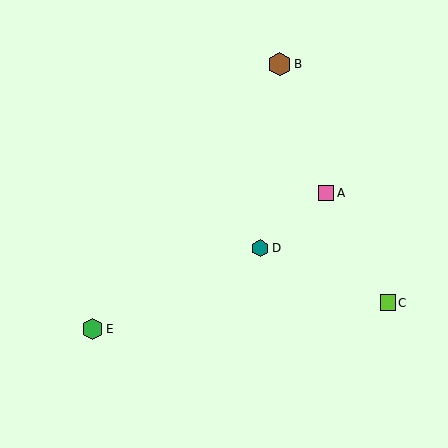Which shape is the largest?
The brown hexagon (labeled B) is the largest.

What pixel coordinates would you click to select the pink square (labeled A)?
Click at (326, 193) to select the pink square A.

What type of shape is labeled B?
Shape B is a brown hexagon.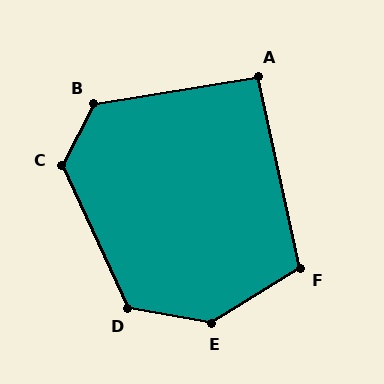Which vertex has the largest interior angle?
E, at approximately 138 degrees.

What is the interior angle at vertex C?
Approximately 129 degrees (obtuse).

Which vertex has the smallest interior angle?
A, at approximately 93 degrees.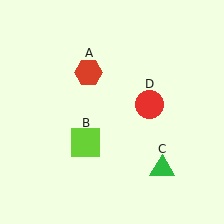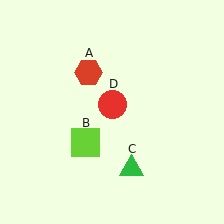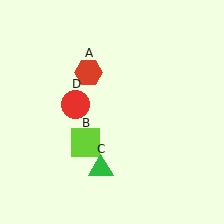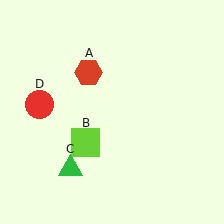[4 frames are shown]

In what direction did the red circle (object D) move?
The red circle (object D) moved left.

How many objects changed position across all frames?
2 objects changed position: green triangle (object C), red circle (object D).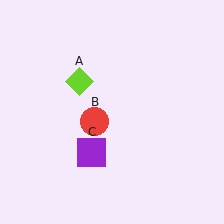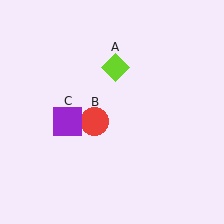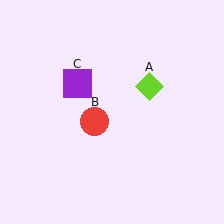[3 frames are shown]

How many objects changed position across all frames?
2 objects changed position: lime diamond (object A), purple square (object C).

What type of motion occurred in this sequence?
The lime diamond (object A), purple square (object C) rotated clockwise around the center of the scene.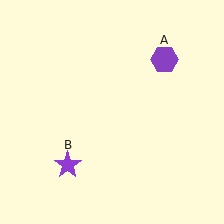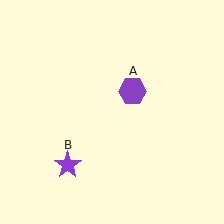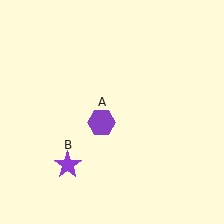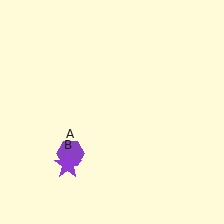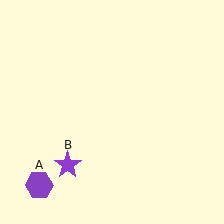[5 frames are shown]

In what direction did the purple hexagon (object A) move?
The purple hexagon (object A) moved down and to the left.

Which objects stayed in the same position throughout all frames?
Purple star (object B) remained stationary.